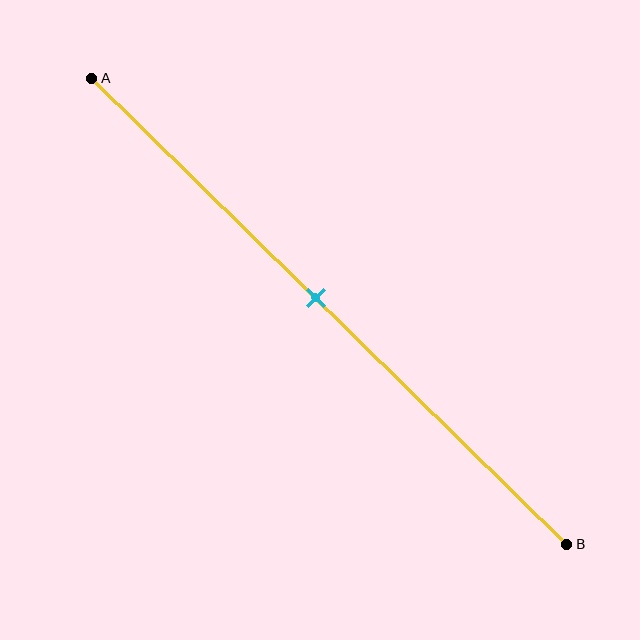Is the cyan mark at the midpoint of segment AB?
Yes, the mark is approximately at the midpoint.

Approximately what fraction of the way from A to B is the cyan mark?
The cyan mark is approximately 45% of the way from A to B.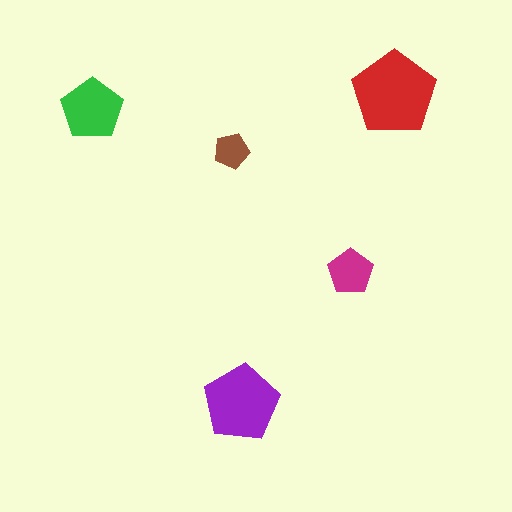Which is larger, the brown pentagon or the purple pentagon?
The purple one.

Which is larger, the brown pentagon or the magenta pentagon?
The magenta one.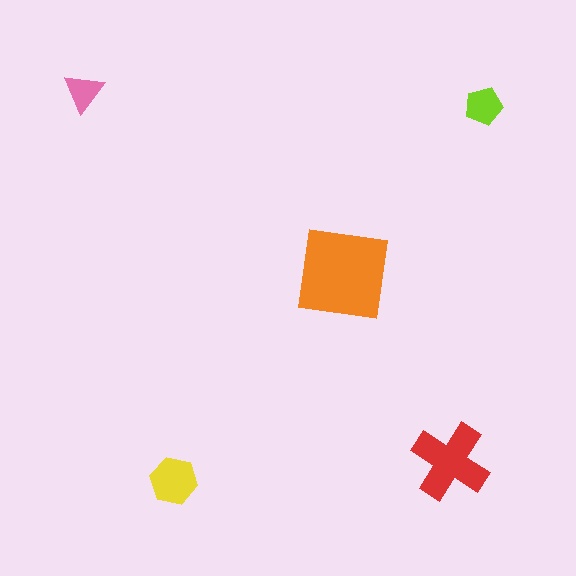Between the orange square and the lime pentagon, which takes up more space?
The orange square.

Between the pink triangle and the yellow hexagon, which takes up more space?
The yellow hexagon.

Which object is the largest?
The orange square.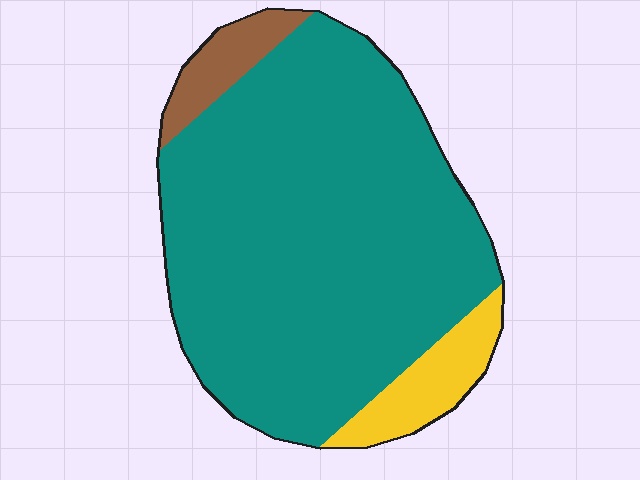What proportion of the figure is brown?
Brown covers about 5% of the figure.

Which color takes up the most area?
Teal, at roughly 85%.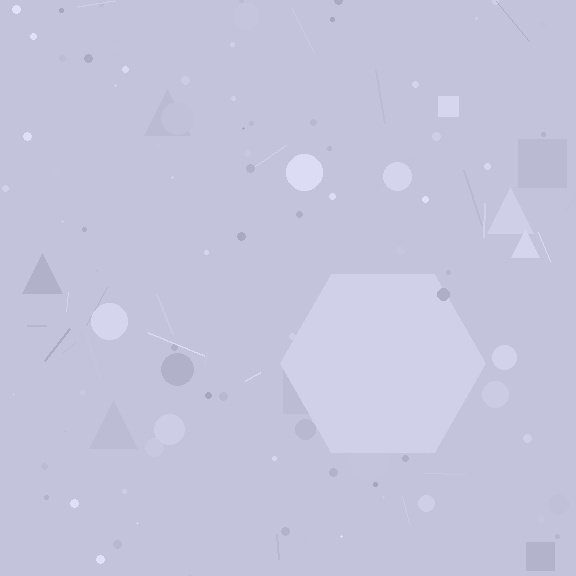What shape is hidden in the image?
A hexagon is hidden in the image.